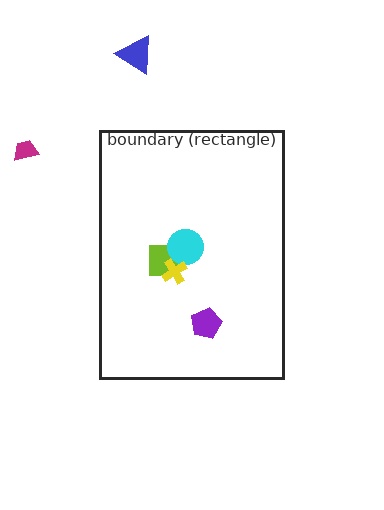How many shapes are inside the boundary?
4 inside, 2 outside.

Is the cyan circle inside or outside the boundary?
Inside.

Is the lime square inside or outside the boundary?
Inside.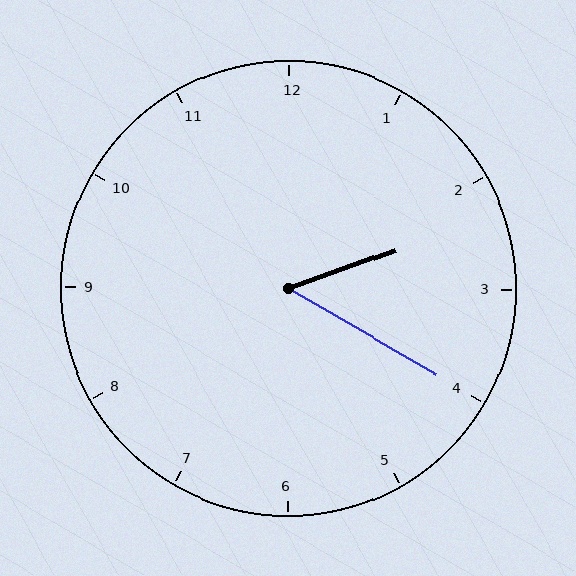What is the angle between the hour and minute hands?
Approximately 50 degrees.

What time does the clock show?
2:20.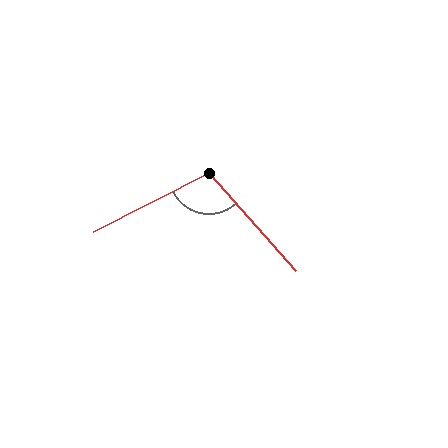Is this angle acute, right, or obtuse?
It is obtuse.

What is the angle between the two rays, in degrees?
Approximately 105 degrees.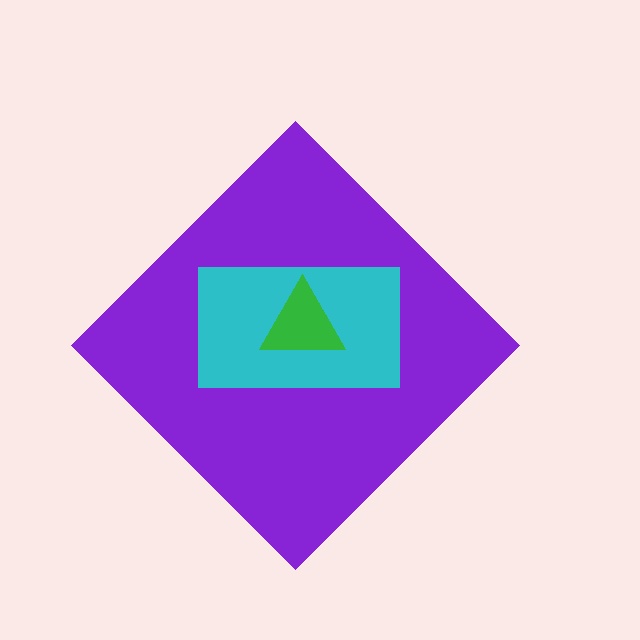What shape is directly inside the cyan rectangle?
The green triangle.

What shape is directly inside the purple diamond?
The cyan rectangle.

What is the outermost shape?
The purple diamond.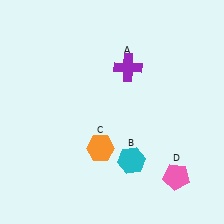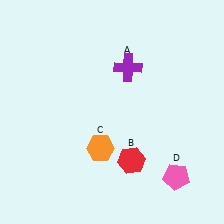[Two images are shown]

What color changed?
The hexagon (B) changed from cyan in Image 1 to red in Image 2.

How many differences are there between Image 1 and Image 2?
There is 1 difference between the two images.